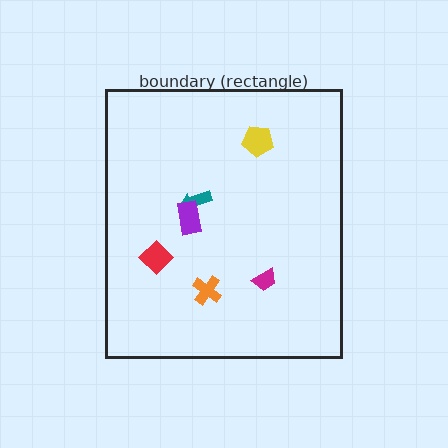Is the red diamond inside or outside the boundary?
Inside.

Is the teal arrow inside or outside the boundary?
Inside.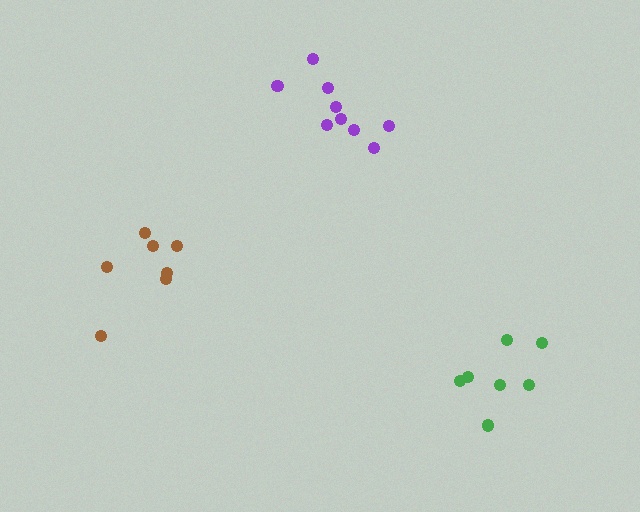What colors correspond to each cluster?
The clusters are colored: brown, purple, green.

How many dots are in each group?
Group 1: 7 dots, Group 2: 9 dots, Group 3: 7 dots (23 total).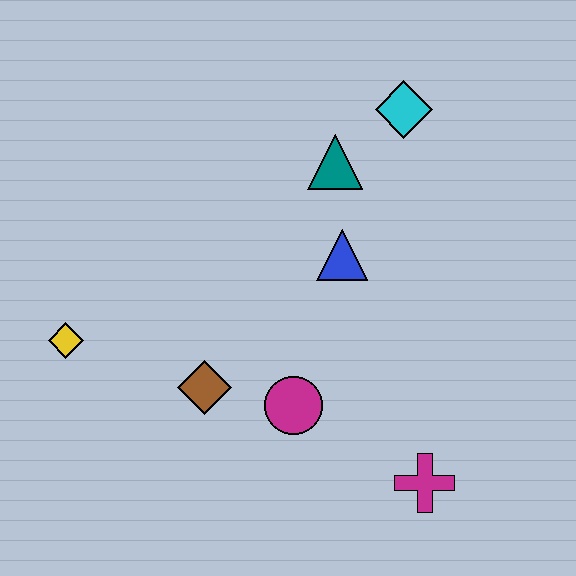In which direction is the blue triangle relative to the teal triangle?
The blue triangle is below the teal triangle.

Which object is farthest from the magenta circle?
The cyan diamond is farthest from the magenta circle.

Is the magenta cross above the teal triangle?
No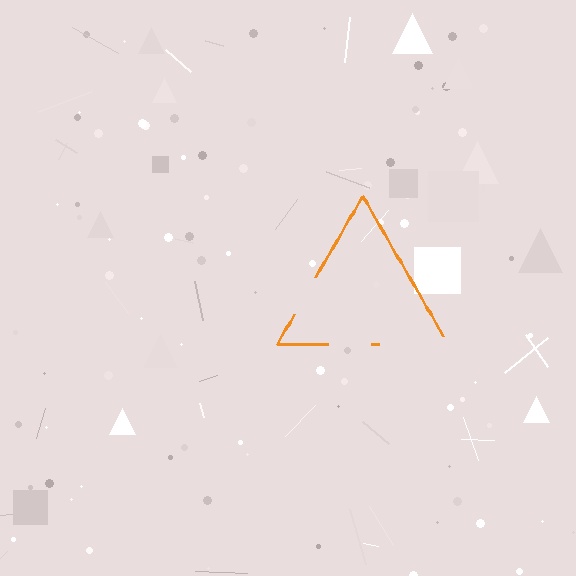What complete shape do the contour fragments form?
The contour fragments form a triangle.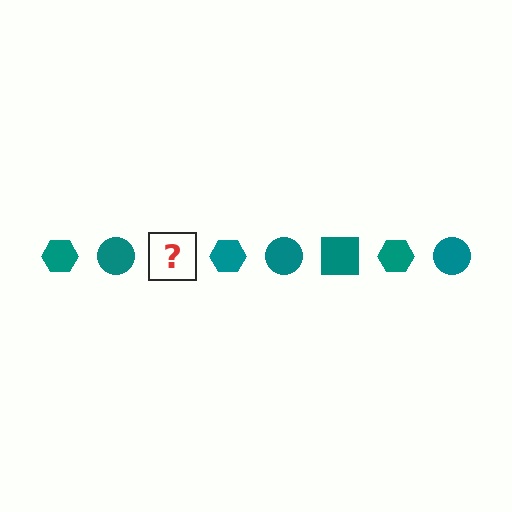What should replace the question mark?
The question mark should be replaced with a teal square.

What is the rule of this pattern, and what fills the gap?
The rule is that the pattern cycles through hexagon, circle, square shapes in teal. The gap should be filled with a teal square.